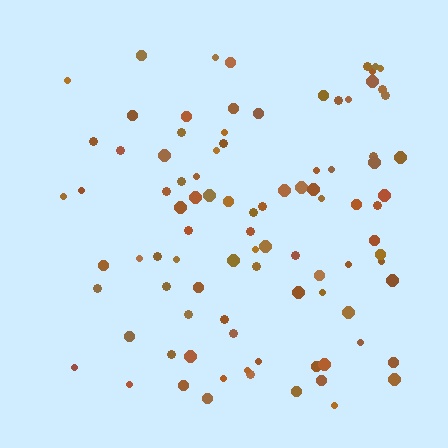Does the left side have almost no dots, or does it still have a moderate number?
Still a moderate number, just noticeably fewer than the right.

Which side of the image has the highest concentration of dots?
The right.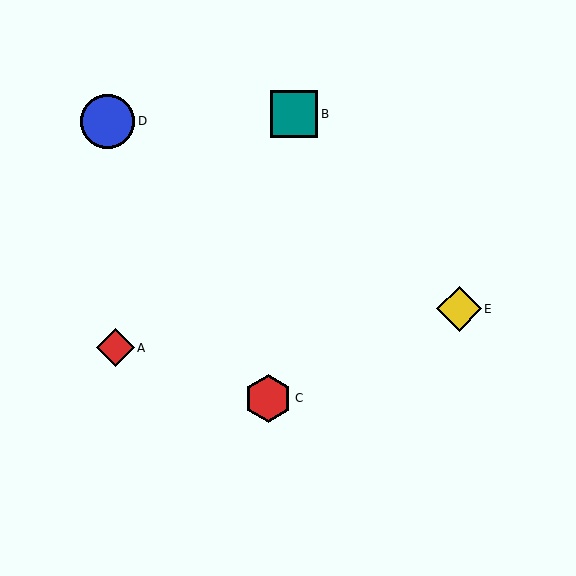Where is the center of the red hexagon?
The center of the red hexagon is at (268, 398).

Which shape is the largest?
The blue circle (labeled D) is the largest.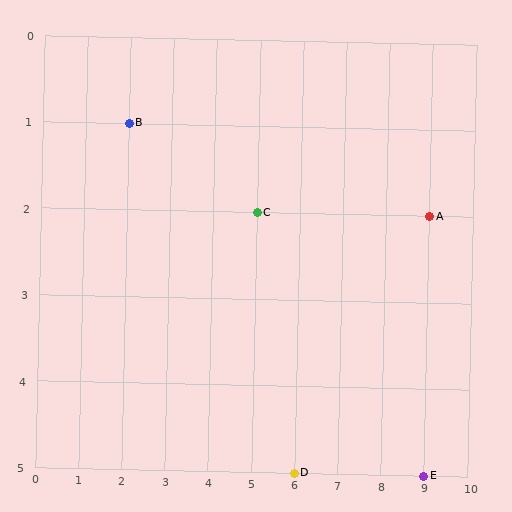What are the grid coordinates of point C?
Point C is at grid coordinates (5, 2).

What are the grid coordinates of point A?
Point A is at grid coordinates (9, 2).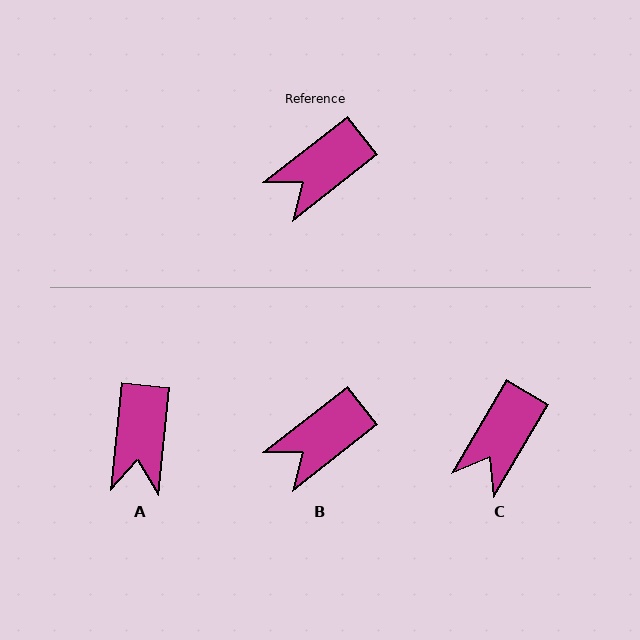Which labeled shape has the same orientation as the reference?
B.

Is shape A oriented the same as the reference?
No, it is off by about 46 degrees.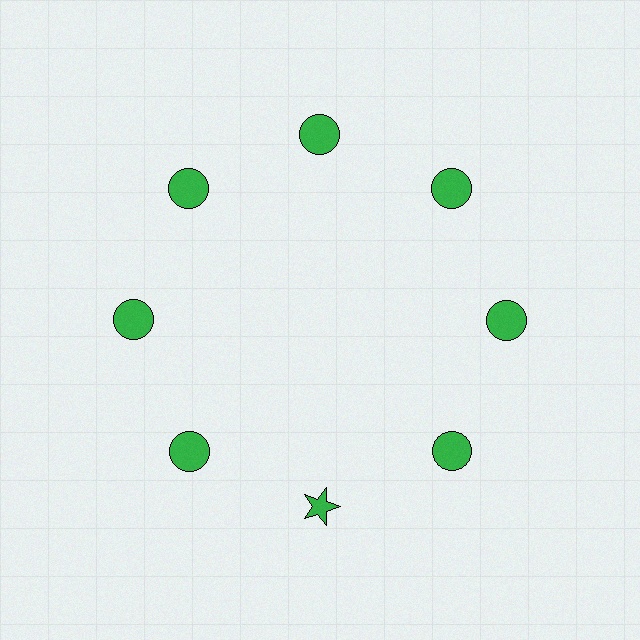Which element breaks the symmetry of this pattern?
The green star at roughly the 6 o'clock position breaks the symmetry. All other shapes are green circles.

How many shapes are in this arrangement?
There are 8 shapes arranged in a ring pattern.